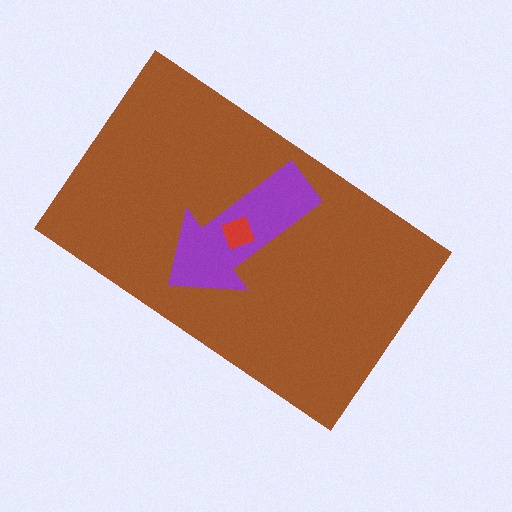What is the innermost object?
The red square.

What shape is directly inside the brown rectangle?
The purple arrow.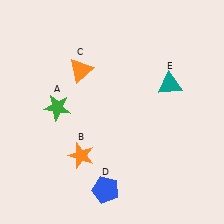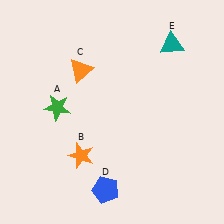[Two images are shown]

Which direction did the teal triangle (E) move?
The teal triangle (E) moved up.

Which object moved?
The teal triangle (E) moved up.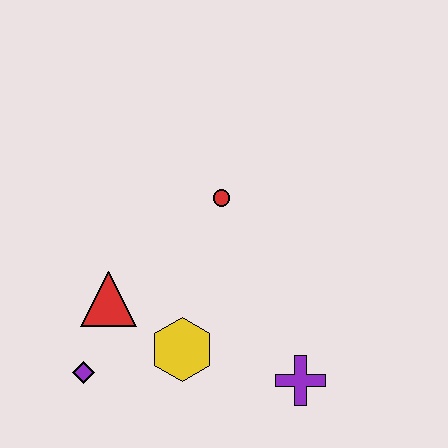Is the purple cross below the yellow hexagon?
Yes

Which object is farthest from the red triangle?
The purple cross is farthest from the red triangle.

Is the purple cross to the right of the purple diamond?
Yes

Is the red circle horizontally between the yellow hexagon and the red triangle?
No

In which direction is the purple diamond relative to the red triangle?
The purple diamond is below the red triangle.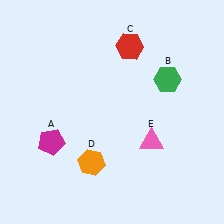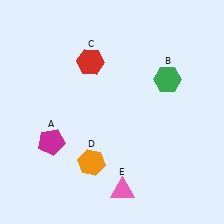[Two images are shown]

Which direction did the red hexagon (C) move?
The red hexagon (C) moved left.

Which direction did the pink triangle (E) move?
The pink triangle (E) moved down.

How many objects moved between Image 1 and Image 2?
2 objects moved between the two images.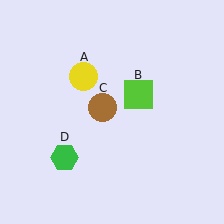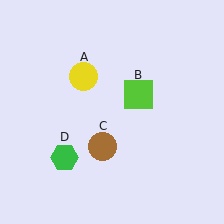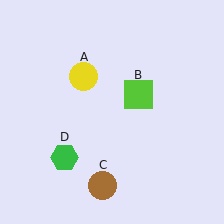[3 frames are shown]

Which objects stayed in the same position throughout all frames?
Yellow circle (object A) and lime square (object B) and green hexagon (object D) remained stationary.